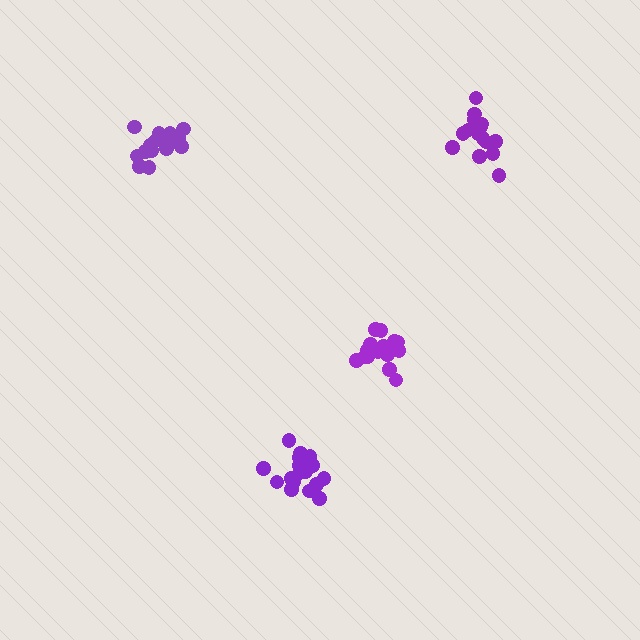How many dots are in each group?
Group 1: 15 dots, Group 2: 16 dots, Group 3: 17 dots, Group 4: 18 dots (66 total).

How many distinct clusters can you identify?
There are 4 distinct clusters.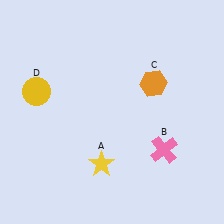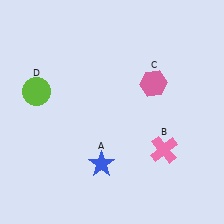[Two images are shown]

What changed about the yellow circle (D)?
In Image 1, D is yellow. In Image 2, it changed to lime.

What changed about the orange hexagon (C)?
In Image 1, C is orange. In Image 2, it changed to pink.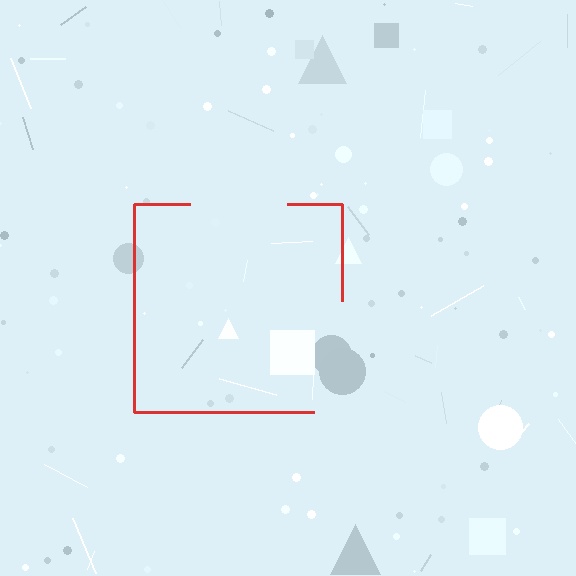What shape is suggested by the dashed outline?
The dashed outline suggests a square.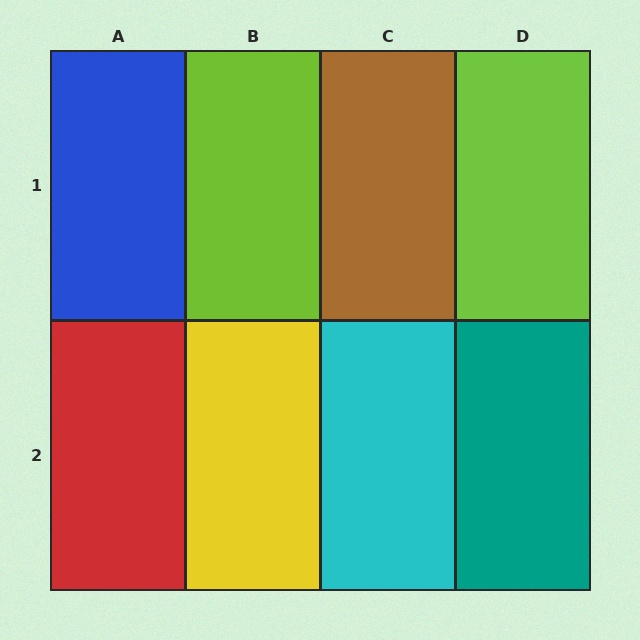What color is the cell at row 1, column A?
Blue.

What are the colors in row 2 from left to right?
Red, yellow, cyan, teal.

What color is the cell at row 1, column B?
Lime.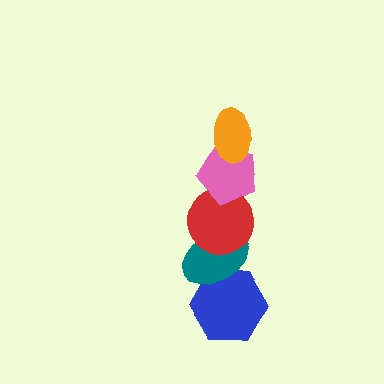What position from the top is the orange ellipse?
The orange ellipse is 1st from the top.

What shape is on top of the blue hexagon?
The teal ellipse is on top of the blue hexagon.